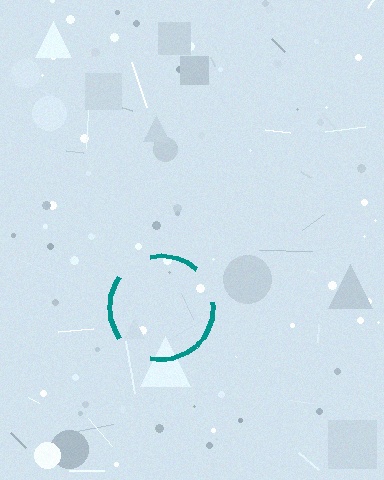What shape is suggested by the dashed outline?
The dashed outline suggests a circle.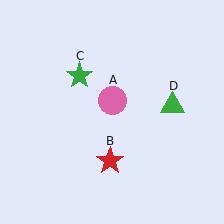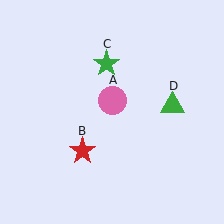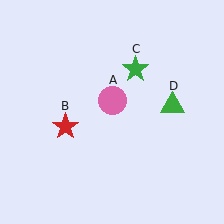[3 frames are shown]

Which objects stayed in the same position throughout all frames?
Pink circle (object A) and green triangle (object D) remained stationary.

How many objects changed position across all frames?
2 objects changed position: red star (object B), green star (object C).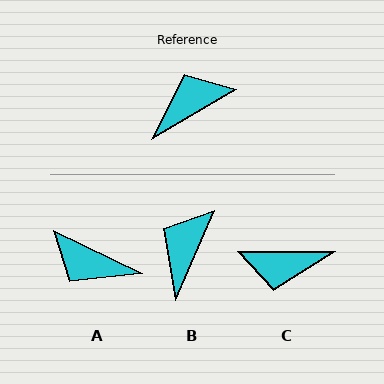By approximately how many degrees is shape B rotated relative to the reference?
Approximately 36 degrees counter-clockwise.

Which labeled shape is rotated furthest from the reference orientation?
C, about 149 degrees away.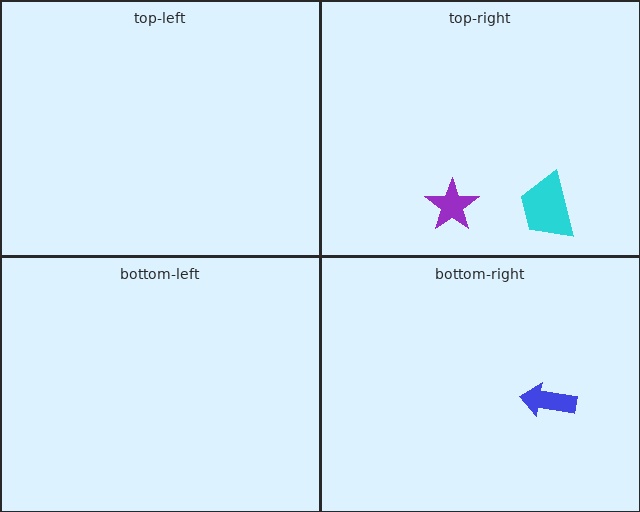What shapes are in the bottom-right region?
The blue arrow.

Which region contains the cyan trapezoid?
The top-right region.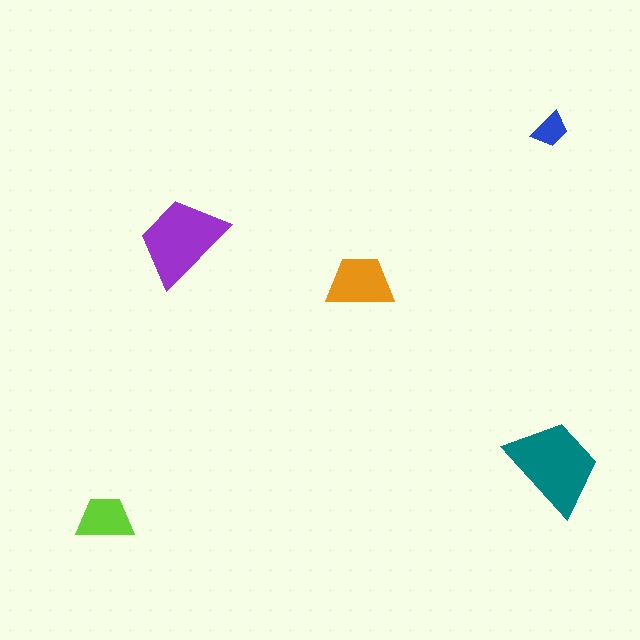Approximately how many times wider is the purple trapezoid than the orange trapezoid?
About 1.5 times wider.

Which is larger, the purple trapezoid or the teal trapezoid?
The teal one.